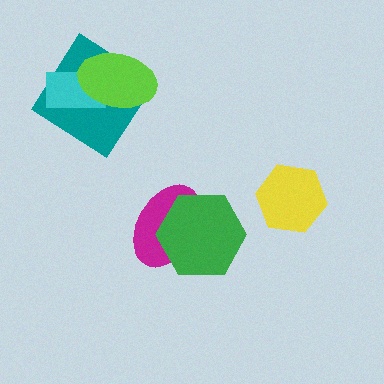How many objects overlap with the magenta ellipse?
1 object overlaps with the magenta ellipse.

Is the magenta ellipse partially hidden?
Yes, it is partially covered by another shape.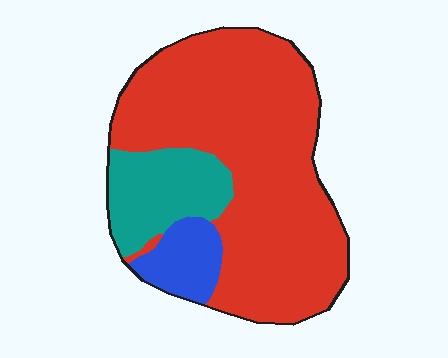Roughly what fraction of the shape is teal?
Teal takes up about one sixth (1/6) of the shape.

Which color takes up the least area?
Blue, at roughly 10%.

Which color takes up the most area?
Red, at roughly 75%.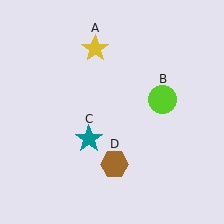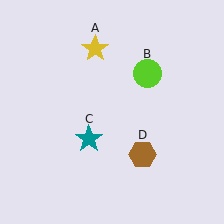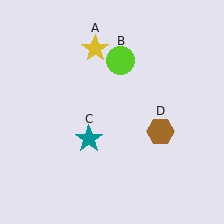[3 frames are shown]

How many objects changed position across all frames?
2 objects changed position: lime circle (object B), brown hexagon (object D).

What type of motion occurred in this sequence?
The lime circle (object B), brown hexagon (object D) rotated counterclockwise around the center of the scene.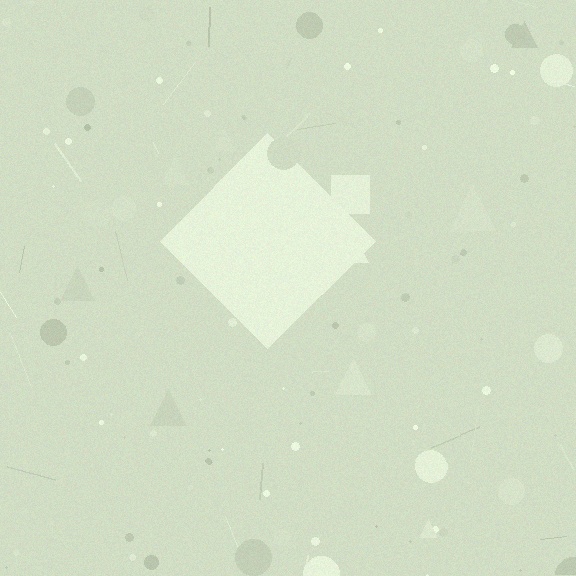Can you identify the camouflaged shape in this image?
The camouflaged shape is a diamond.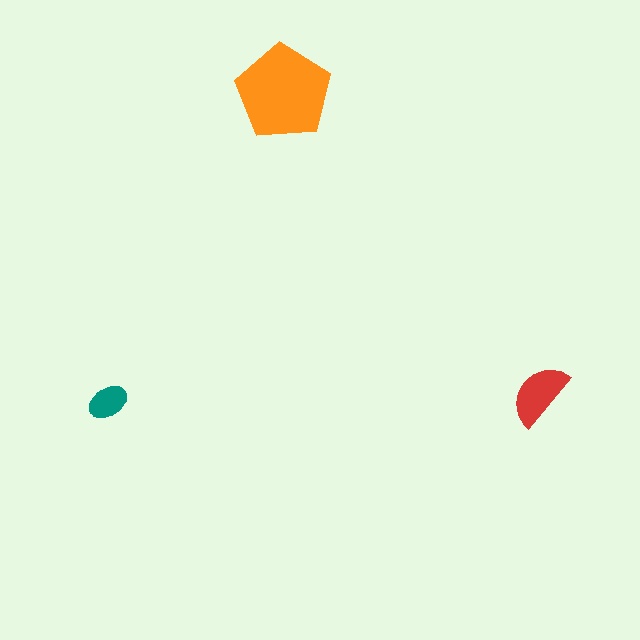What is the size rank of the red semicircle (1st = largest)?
2nd.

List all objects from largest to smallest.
The orange pentagon, the red semicircle, the teal ellipse.